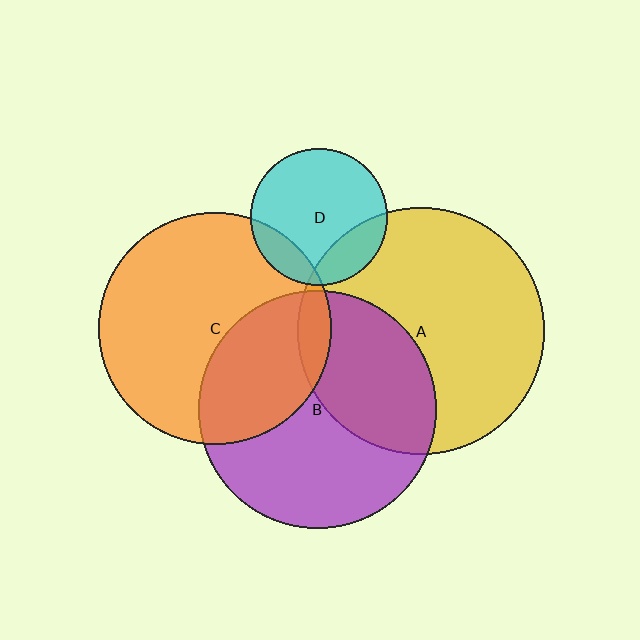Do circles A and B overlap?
Yes.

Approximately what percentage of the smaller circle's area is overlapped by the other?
Approximately 35%.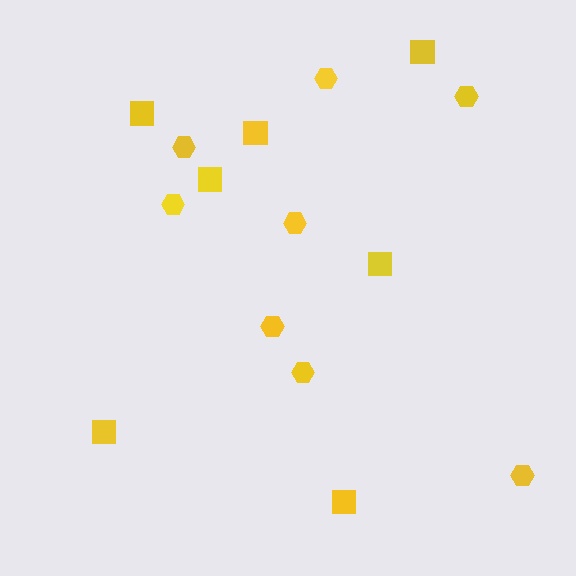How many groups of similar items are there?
There are 2 groups: one group of squares (7) and one group of hexagons (8).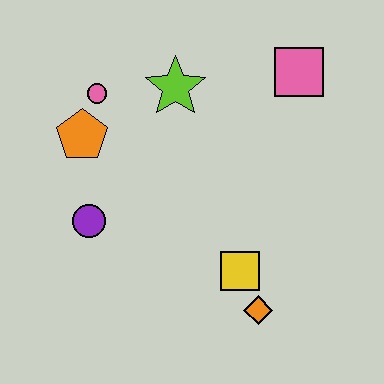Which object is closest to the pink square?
The lime star is closest to the pink square.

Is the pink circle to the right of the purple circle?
Yes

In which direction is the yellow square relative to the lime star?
The yellow square is below the lime star.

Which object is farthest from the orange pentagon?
The orange diamond is farthest from the orange pentagon.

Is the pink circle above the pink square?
No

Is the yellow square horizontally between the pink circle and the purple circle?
No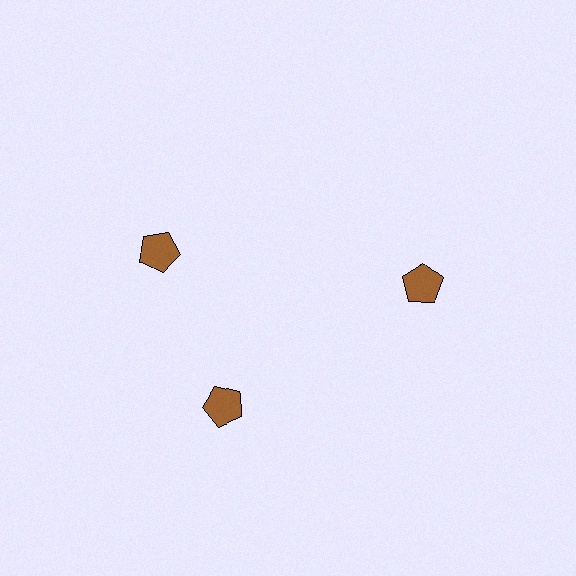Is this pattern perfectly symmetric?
No. The 3 brown pentagons are arranged in a ring, but one element near the 11 o'clock position is rotated out of alignment along the ring, breaking the 3-fold rotational symmetry.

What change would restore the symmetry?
The symmetry would be restored by rotating it back into even spacing with its neighbors so that all 3 pentagons sit at equal angles and equal distance from the center.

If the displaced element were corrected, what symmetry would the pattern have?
It would have 3-fold rotational symmetry — the pattern would map onto itself every 120 degrees.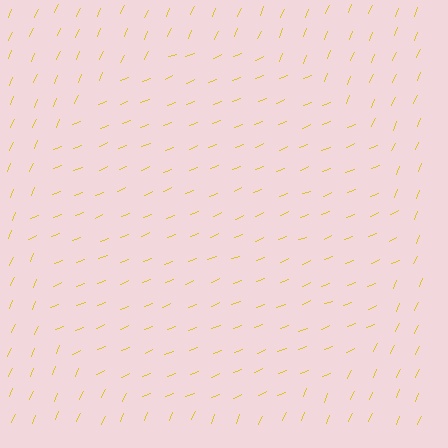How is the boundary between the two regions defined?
The boundary is defined purely by a change in line orientation (approximately 45 degrees difference). All lines are the same color and thickness.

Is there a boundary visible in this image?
Yes, there is a texture boundary formed by a change in line orientation.